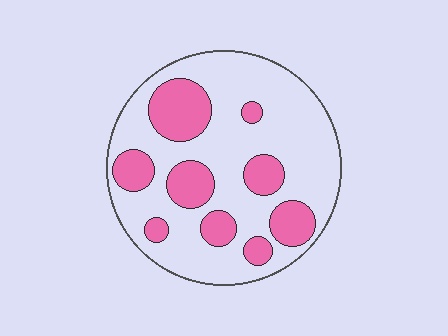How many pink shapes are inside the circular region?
9.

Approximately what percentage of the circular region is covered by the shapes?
Approximately 30%.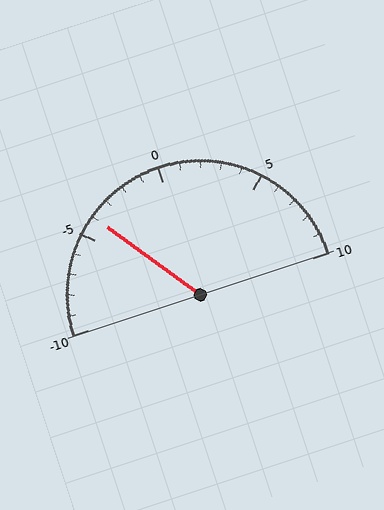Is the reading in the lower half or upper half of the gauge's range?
The reading is in the lower half of the range (-10 to 10).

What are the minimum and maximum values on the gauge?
The gauge ranges from -10 to 10.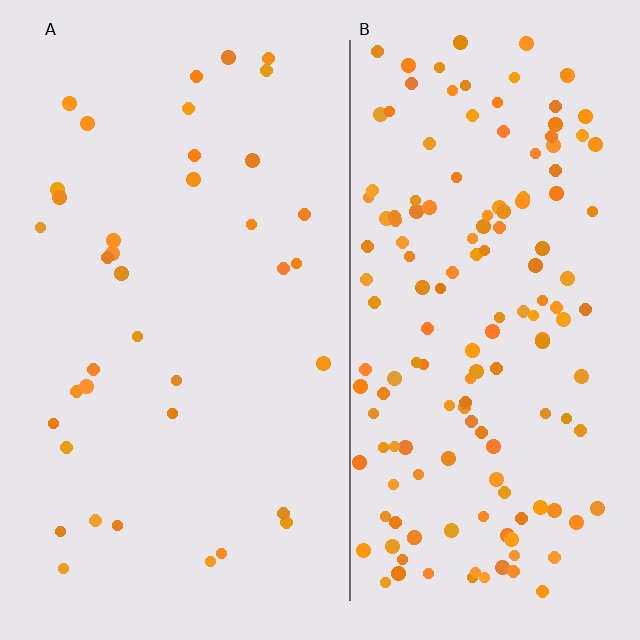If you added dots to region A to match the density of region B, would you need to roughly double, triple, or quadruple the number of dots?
Approximately quadruple.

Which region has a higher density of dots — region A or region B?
B (the right).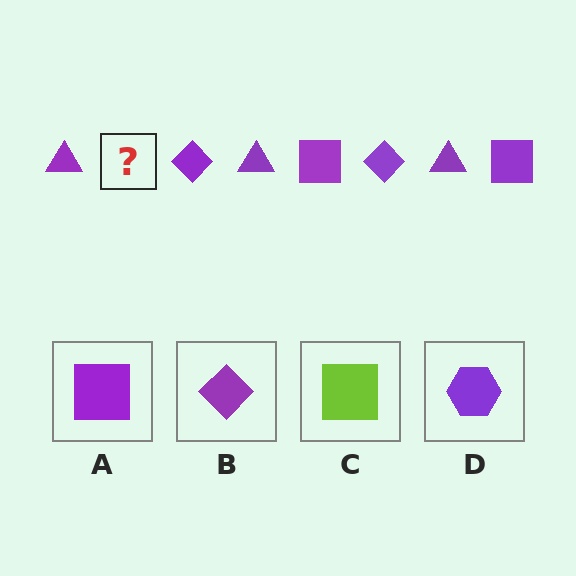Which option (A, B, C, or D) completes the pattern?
A.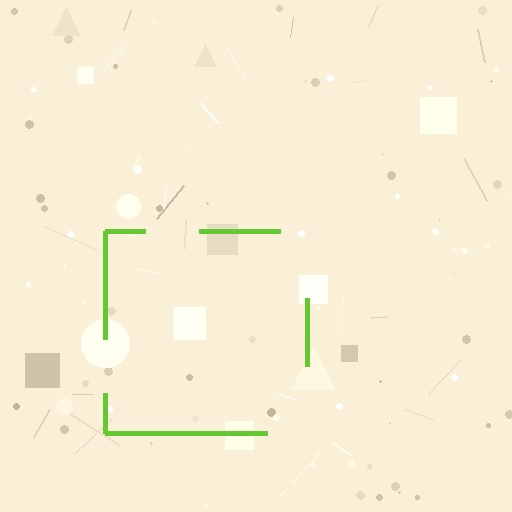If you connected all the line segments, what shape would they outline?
They would outline a square.